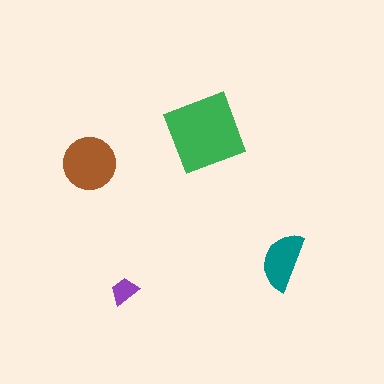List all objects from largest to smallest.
The green diamond, the brown circle, the teal semicircle, the purple trapezoid.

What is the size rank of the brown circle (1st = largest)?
2nd.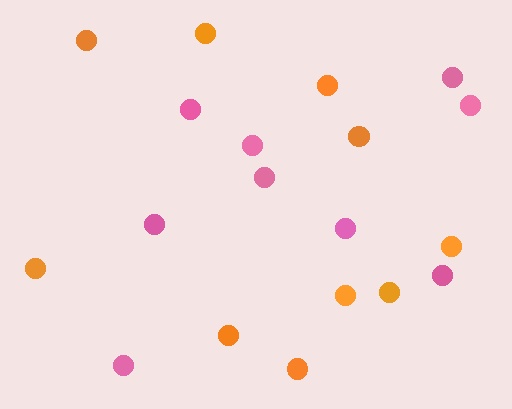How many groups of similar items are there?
There are 2 groups: one group of pink circles (9) and one group of orange circles (10).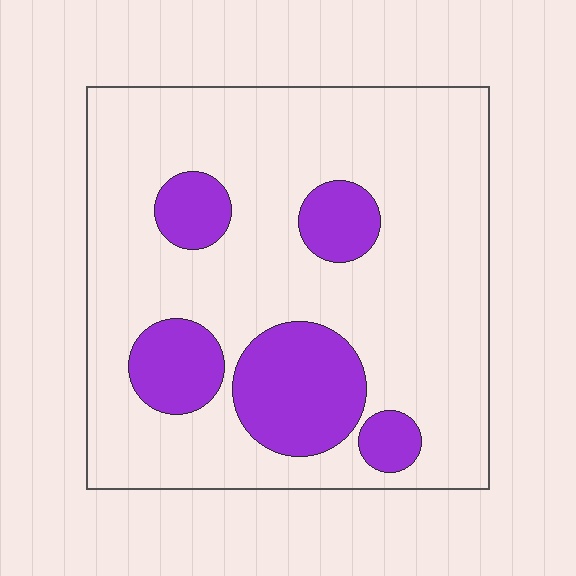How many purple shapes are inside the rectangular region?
5.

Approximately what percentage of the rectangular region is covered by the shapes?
Approximately 20%.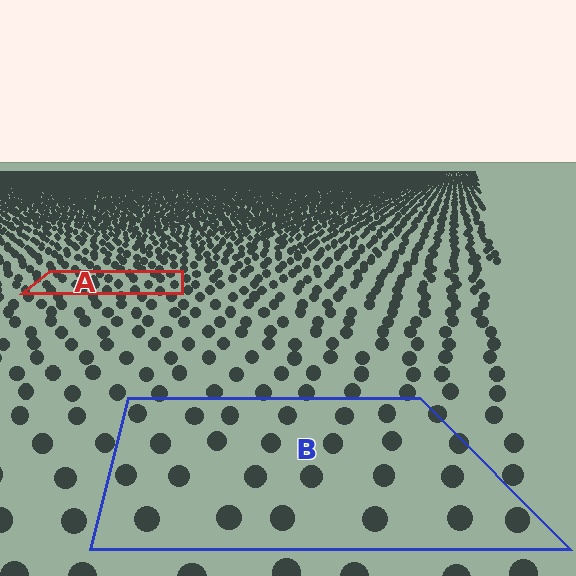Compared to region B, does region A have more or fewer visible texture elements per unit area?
Region A has more texture elements per unit area — they are packed more densely because it is farther away.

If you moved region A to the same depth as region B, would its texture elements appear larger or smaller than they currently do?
They would appear larger. At a closer depth, the same texture elements are projected at a bigger on-screen size.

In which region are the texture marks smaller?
The texture marks are smaller in region A, because it is farther away.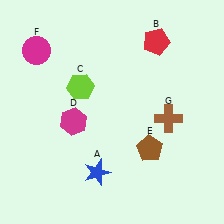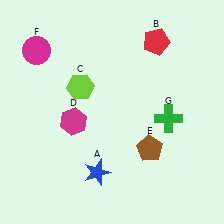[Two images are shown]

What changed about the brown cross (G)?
In Image 1, G is brown. In Image 2, it changed to green.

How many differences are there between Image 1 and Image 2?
There is 1 difference between the two images.